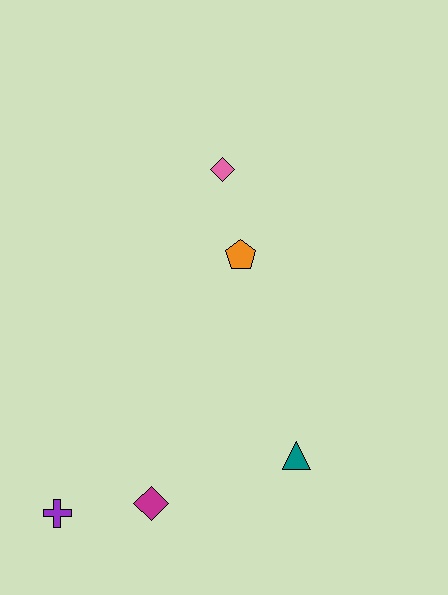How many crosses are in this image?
There is 1 cross.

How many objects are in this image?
There are 5 objects.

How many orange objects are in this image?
There is 1 orange object.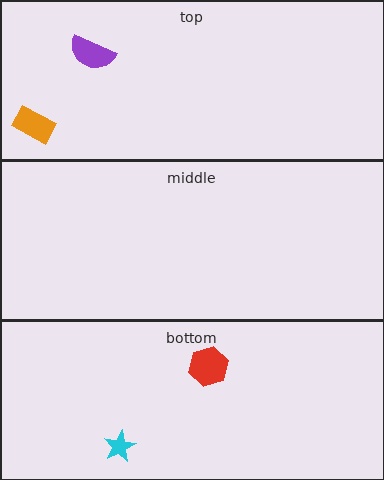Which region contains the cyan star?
The bottom region.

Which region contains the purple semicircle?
The top region.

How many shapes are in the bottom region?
2.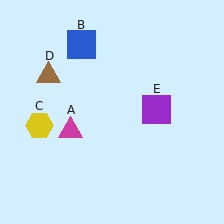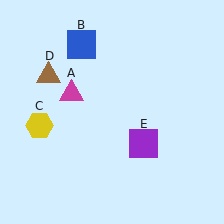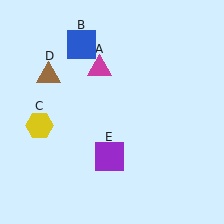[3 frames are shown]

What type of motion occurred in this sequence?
The magenta triangle (object A), purple square (object E) rotated clockwise around the center of the scene.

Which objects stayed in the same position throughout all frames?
Blue square (object B) and yellow hexagon (object C) and brown triangle (object D) remained stationary.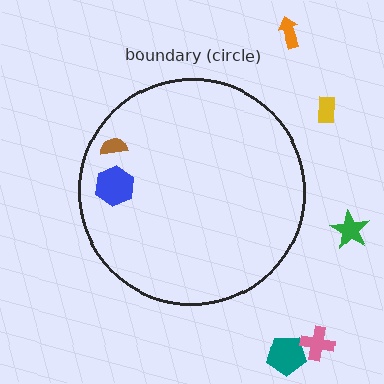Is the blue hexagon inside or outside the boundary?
Inside.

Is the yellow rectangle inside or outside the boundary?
Outside.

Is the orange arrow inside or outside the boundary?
Outside.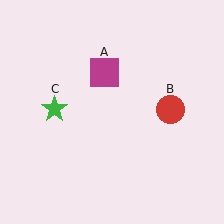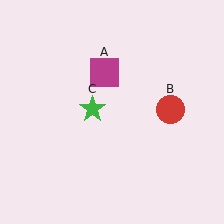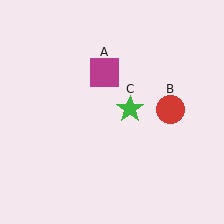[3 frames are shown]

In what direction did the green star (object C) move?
The green star (object C) moved right.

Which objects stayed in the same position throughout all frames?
Magenta square (object A) and red circle (object B) remained stationary.